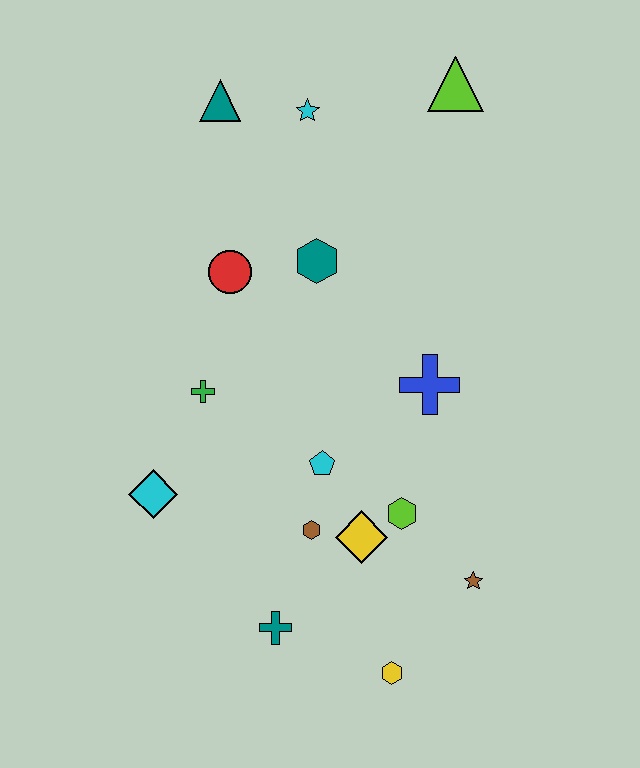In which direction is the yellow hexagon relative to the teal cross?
The yellow hexagon is to the right of the teal cross.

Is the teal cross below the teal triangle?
Yes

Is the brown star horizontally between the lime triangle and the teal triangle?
No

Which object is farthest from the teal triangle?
The yellow hexagon is farthest from the teal triangle.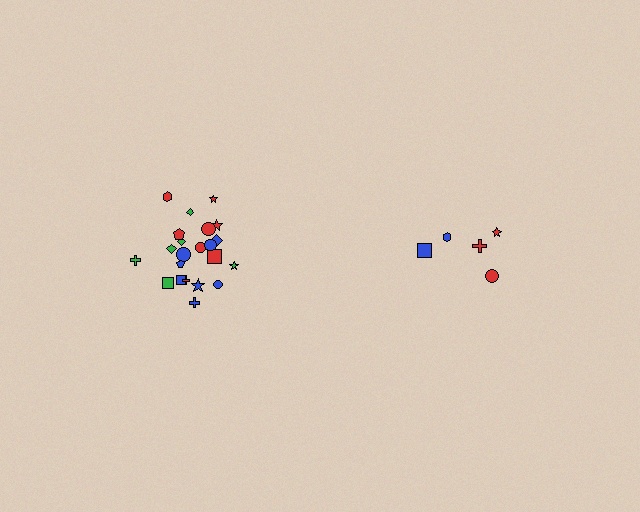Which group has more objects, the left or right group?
The left group.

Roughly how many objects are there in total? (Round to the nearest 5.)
Roughly 25 objects in total.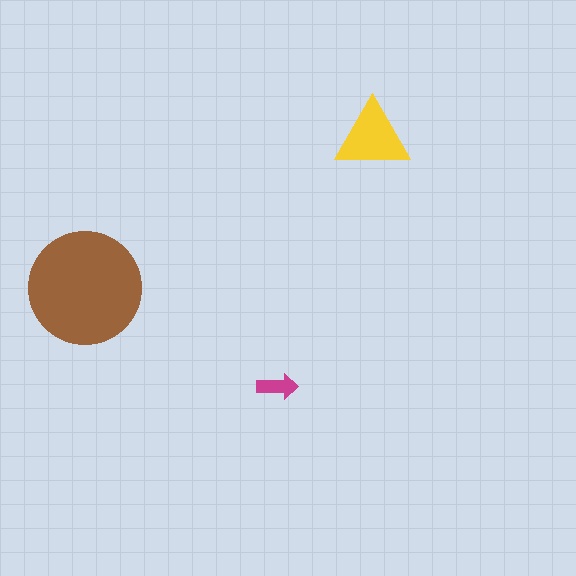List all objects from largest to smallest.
The brown circle, the yellow triangle, the magenta arrow.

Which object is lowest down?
The magenta arrow is bottommost.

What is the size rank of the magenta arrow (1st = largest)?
3rd.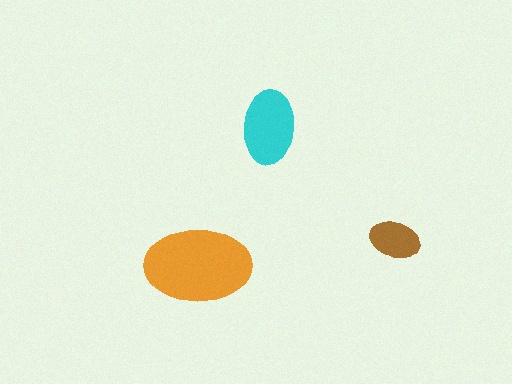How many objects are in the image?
There are 3 objects in the image.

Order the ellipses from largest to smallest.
the orange one, the cyan one, the brown one.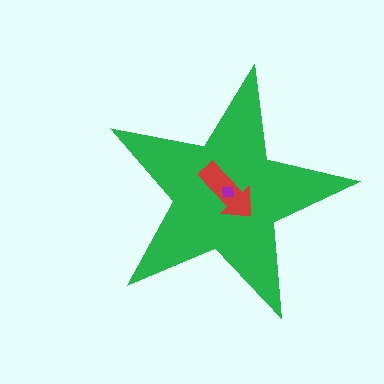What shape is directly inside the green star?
The red arrow.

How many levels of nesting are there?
3.